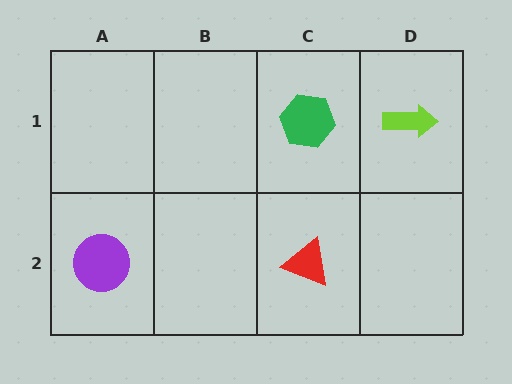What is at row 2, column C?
A red triangle.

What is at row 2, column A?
A purple circle.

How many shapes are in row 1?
2 shapes.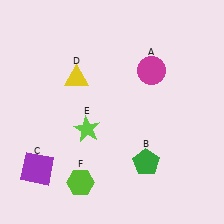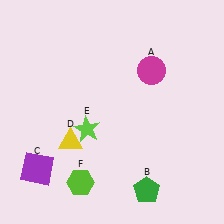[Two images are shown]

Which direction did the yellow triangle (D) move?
The yellow triangle (D) moved down.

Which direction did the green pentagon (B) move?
The green pentagon (B) moved down.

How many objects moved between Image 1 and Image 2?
2 objects moved between the two images.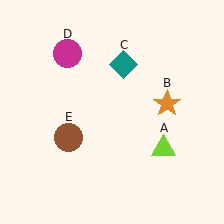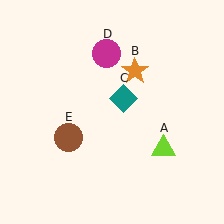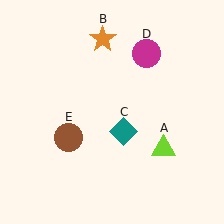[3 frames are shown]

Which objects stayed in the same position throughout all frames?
Lime triangle (object A) and brown circle (object E) remained stationary.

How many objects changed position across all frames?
3 objects changed position: orange star (object B), teal diamond (object C), magenta circle (object D).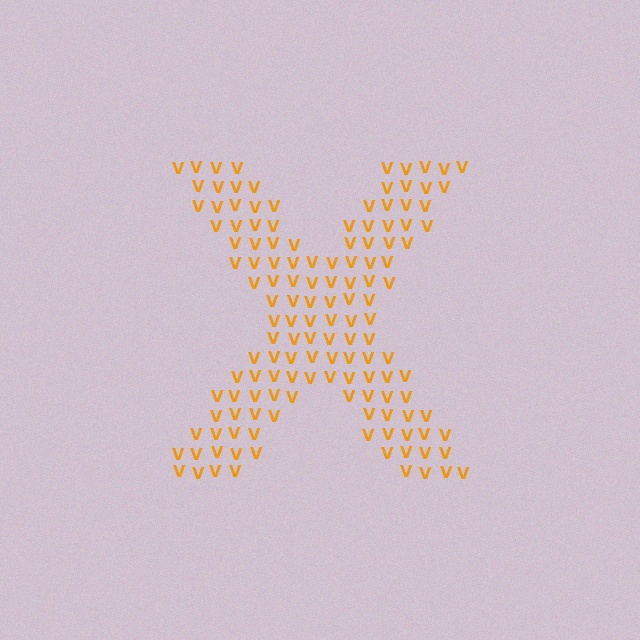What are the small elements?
The small elements are letter V's.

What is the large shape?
The large shape is the letter X.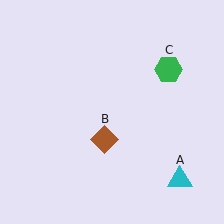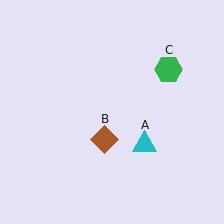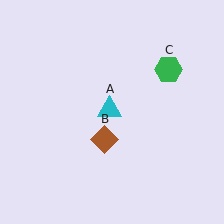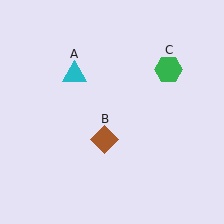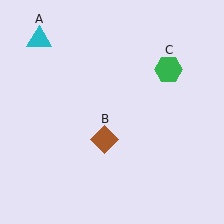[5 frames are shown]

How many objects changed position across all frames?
1 object changed position: cyan triangle (object A).